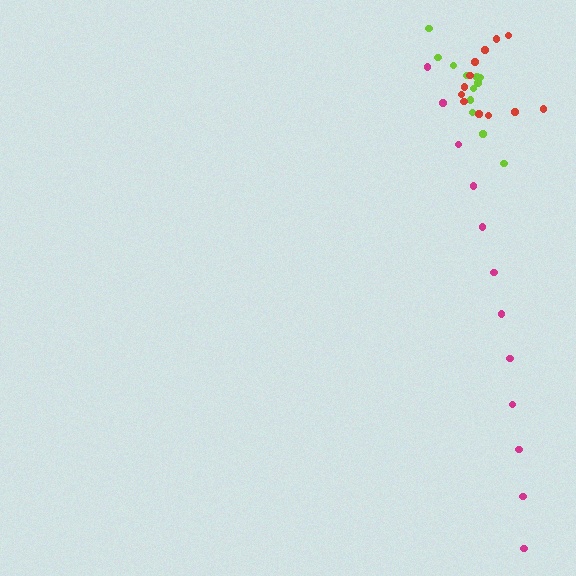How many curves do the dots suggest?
There are 3 distinct paths.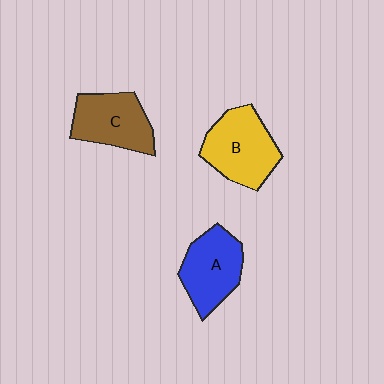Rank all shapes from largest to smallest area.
From largest to smallest: B (yellow), C (brown), A (blue).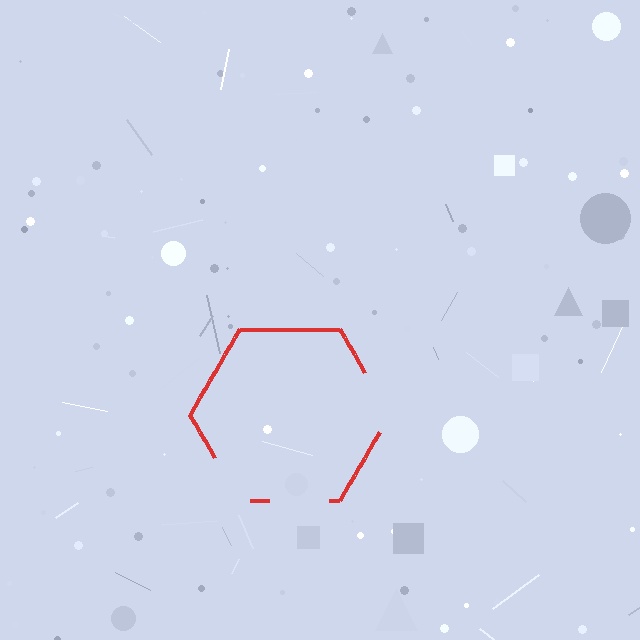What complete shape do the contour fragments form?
The contour fragments form a hexagon.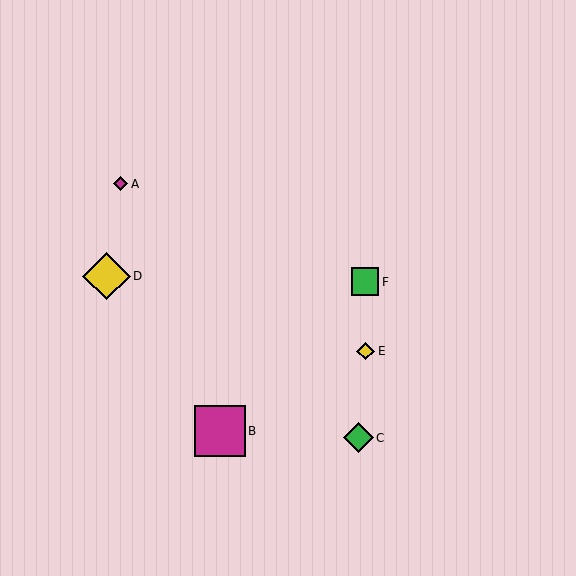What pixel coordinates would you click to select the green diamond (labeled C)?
Click at (358, 438) to select the green diamond C.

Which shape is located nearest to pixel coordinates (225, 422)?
The magenta square (labeled B) at (220, 431) is nearest to that location.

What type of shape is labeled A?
Shape A is a magenta diamond.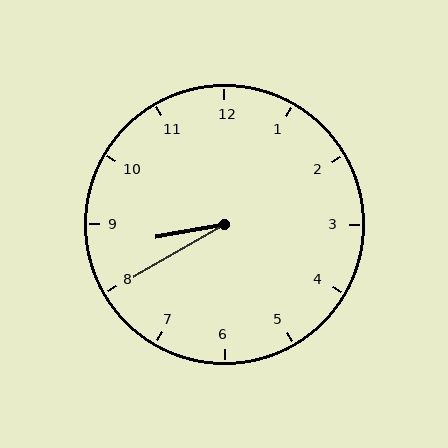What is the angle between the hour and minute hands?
Approximately 20 degrees.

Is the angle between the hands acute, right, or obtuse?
It is acute.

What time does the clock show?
8:40.